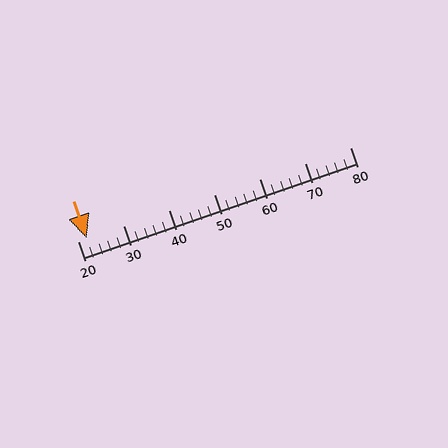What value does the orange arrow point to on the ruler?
The orange arrow points to approximately 22.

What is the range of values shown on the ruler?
The ruler shows values from 20 to 80.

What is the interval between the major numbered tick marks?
The major tick marks are spaced 10 units apart.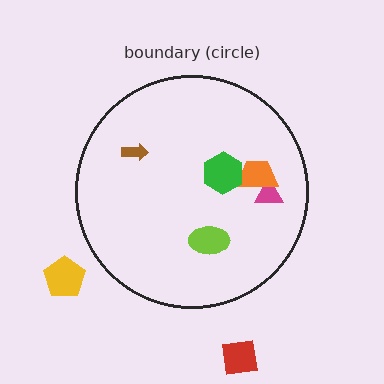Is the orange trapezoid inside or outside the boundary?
Inside.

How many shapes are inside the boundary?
5 inside, 2 outside.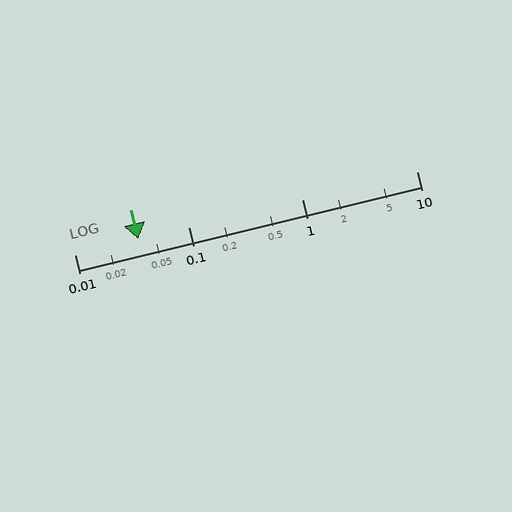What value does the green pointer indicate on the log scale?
The pointer indicates approximately 0.036.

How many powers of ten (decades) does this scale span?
The scale spans 3 decades, from 0.01 to 10.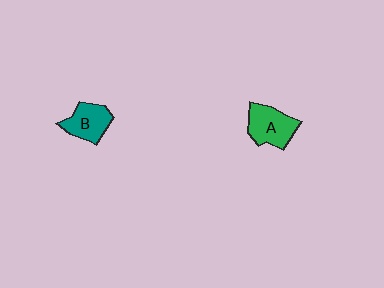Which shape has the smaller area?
Shape B (teal).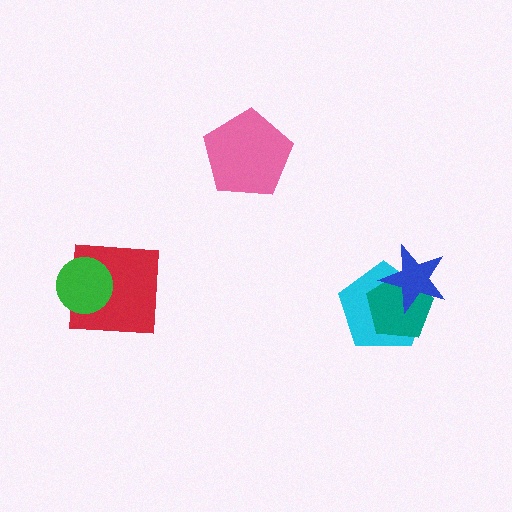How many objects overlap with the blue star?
2 objects overlap with the blue star.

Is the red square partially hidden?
Yes, it is partially covered by another shape.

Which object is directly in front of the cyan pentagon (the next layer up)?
The teal pentagon is directly in front of the cyan pentagon.